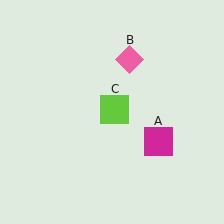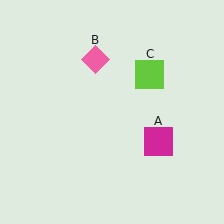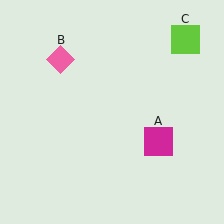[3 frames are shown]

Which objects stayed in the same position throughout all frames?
Magenta square (object A) remained stationary.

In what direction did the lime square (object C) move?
The lime square (object C) moved up and to the right.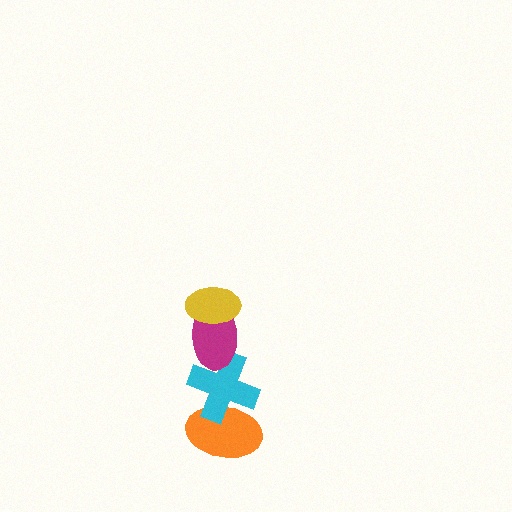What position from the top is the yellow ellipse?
The yellow ellipse is 1st from the top.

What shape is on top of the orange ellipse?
The cyan cross is on top of the orange ellipse.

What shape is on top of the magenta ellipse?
The yellow ellipse is on top of the magenta ellipse.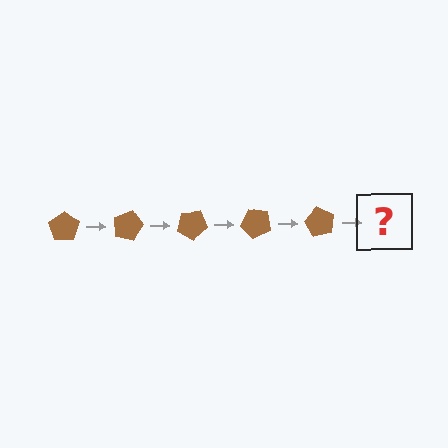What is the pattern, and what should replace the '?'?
The pattern is that the pentagon rotates 15 degrees each step. The '?' should be a brown pentagon rotated 75 degrees.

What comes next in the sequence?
The next element should be a brown pentagon rotated 75 degrees.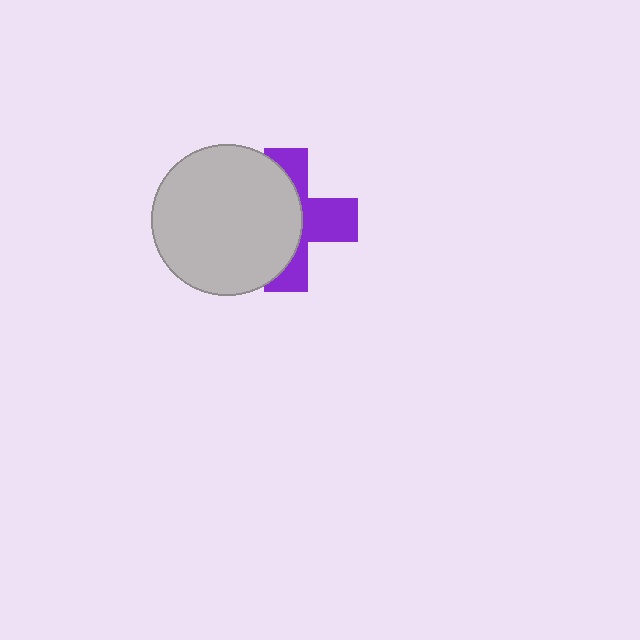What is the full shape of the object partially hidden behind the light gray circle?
The partially hidden object is a purple cross.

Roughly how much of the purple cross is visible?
A small part of it is visible (roughly 45%).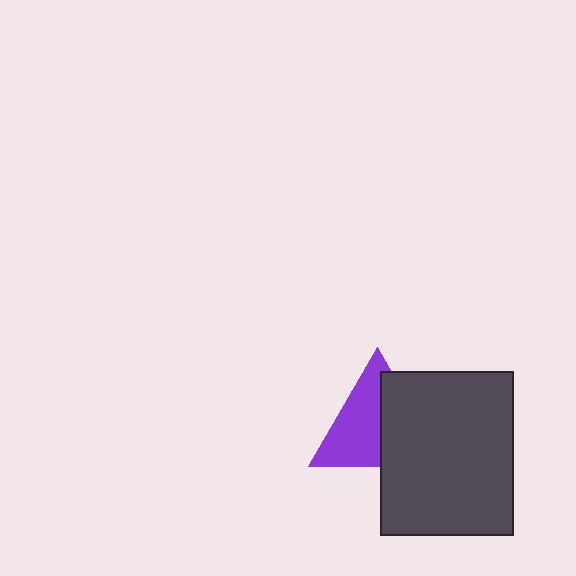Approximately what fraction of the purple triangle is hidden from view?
Roughly 45% of the purple triangle is hidden behind the dark gray rectangle.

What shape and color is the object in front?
The object in front is a dark gray rectangle.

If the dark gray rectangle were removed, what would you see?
You would see the complete purple triangle.